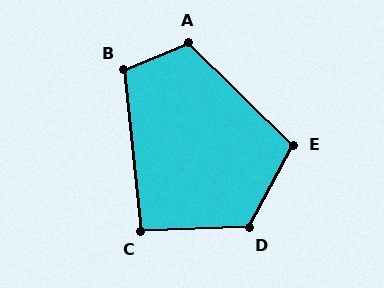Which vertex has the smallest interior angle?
C, at approximately 94 degrees.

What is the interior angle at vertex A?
Approximately 113 degrees (obtuse).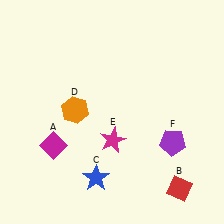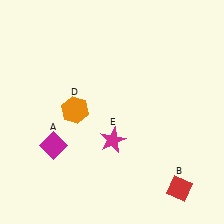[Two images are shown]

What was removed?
The purple pentagon (F), the blue star (C) were removed in Image 2.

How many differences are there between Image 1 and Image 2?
There are 2 differences between the two images.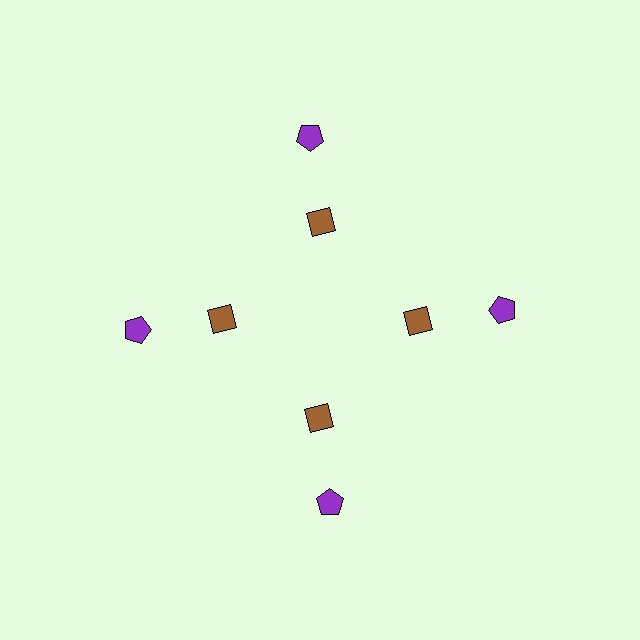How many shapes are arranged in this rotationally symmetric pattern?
There are 8 shapes, arranged in 4 groups of 2.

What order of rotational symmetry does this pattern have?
This pattern has 4-fold rotational symmetry.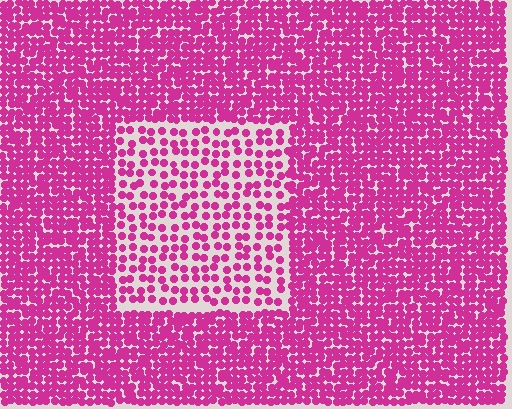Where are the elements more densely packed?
The elements are more densely packed outside the rectangle boundary.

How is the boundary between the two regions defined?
The boundary is defined by a change in element density (approximately 2.1x ratio). All elements are the same color, size, and shape.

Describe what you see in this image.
The image contains small magenta elements arranged at two different densities. A rectangle-shaped region is visible where the elements are less densely packed than the surrounding area.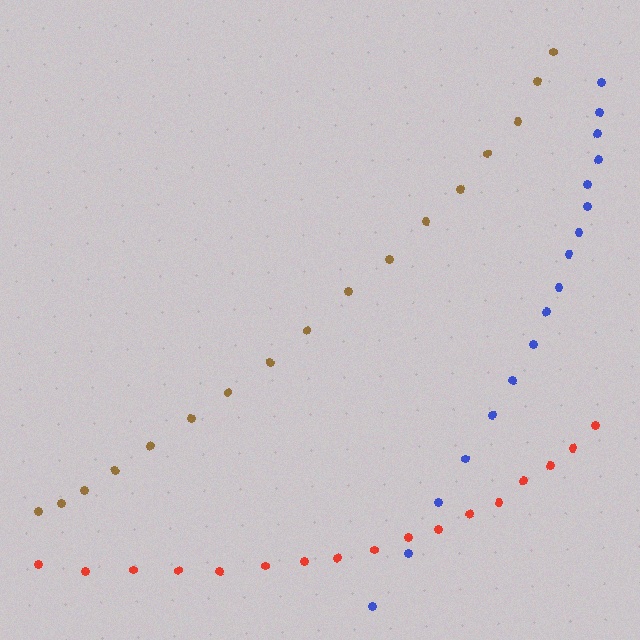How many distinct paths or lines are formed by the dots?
There are 3 distinct paths.